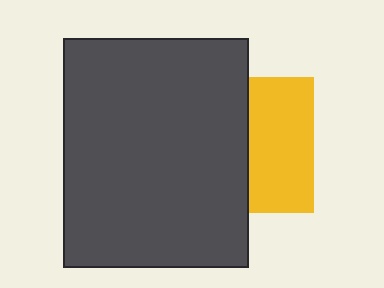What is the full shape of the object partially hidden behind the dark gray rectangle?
The partially hidden object is a yellow square.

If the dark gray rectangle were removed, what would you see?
You would see the complete yellow square.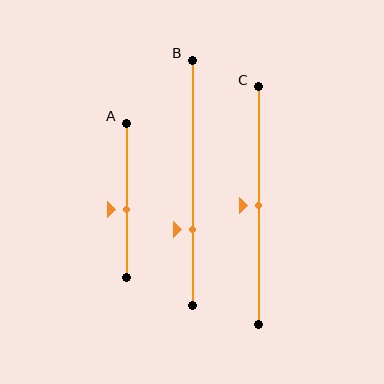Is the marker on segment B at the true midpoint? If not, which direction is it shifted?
No, the marker on segment B is shifted downward by about 19% of the segment length.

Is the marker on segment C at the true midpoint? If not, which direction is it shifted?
Yes, the marker on segment C is at the true midpoint.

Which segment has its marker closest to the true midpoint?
Segment C has its marker closest to the true midpoint.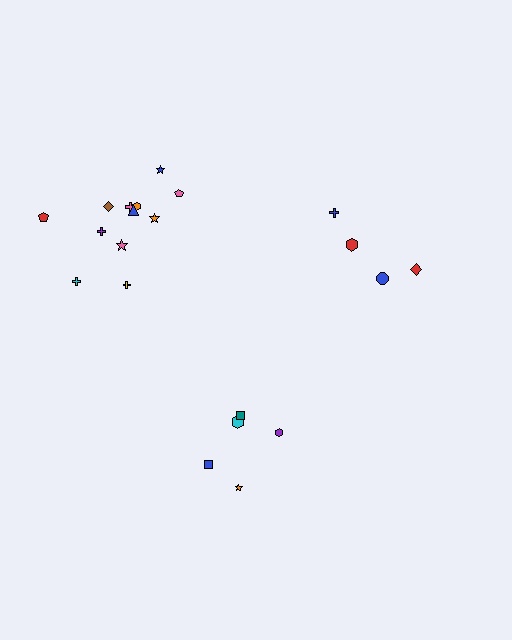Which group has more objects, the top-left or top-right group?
The top-left group.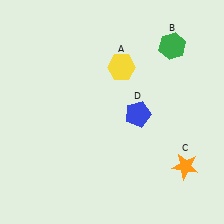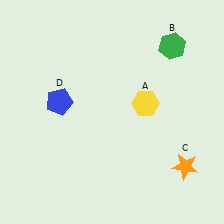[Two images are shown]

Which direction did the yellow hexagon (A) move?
The yellow hexagon (A) moved down.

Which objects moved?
The objects that moved are: the yellow hexagon (A), the blue pentagon (D).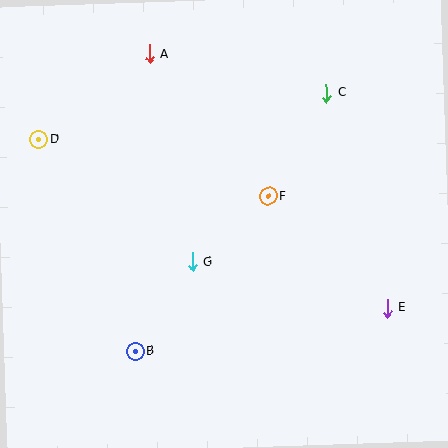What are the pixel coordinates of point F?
Point F is at (268, 196).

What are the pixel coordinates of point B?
Point B is at (136, 352).